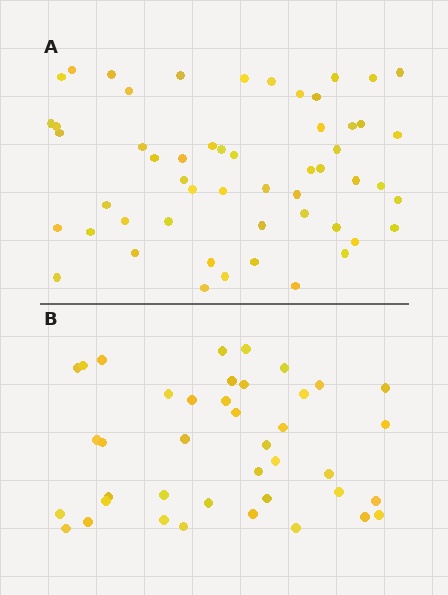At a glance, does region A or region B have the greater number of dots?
Region A (the top region) has more dots.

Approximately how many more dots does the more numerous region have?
Region A has approximately 15 more dots than region B.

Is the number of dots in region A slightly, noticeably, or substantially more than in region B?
Region A has noticeably more, but not dramatically so. The ratio is roughly 1.4 to 1.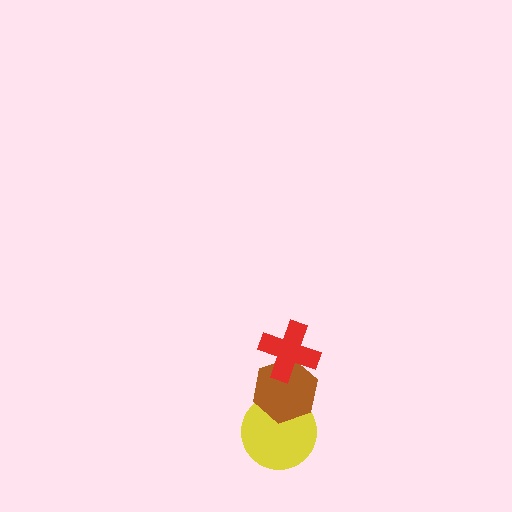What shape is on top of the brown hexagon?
The red cross is on top of the brown hexagon.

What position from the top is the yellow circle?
The yellow circle is 3rd from the top.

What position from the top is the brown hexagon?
The brown hexagon is 2nd from the top.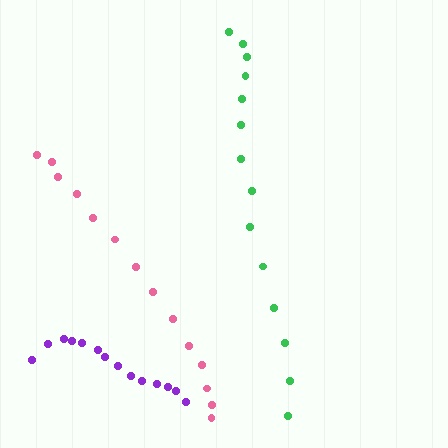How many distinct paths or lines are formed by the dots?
There are 3 distinct paths.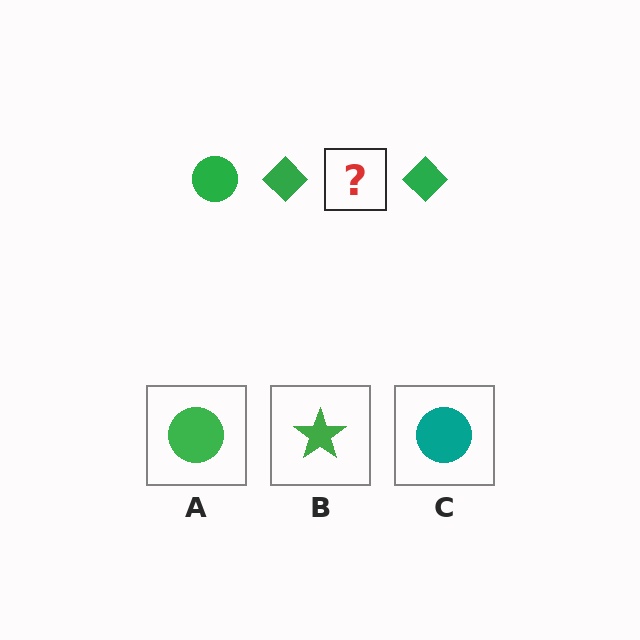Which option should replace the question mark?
Option A.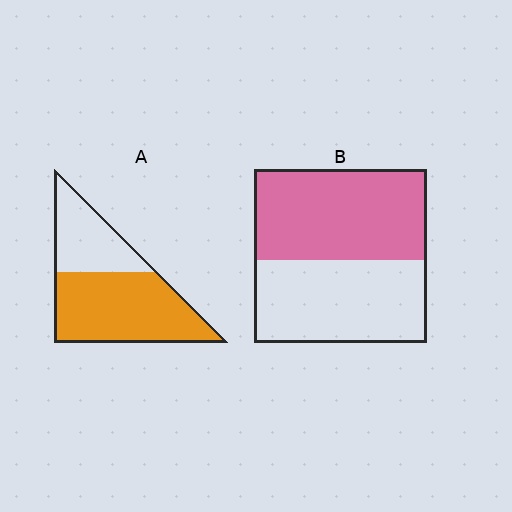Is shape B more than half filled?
Roughly half.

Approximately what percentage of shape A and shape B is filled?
A is approximately 65% and B is approximately 50%.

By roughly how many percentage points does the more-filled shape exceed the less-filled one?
By roughly 15 percentage points (A over B).